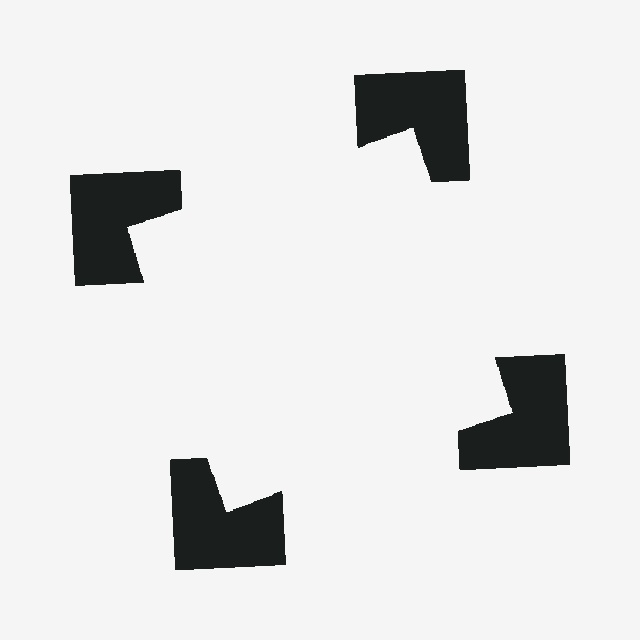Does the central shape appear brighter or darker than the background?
It typically appears slightly brighter than the background, even though no actual brightness change is drawn.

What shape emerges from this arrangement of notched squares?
An illusory square — its edges are inferred from the aligned wedge cuts in the notched squares, not physically drawn.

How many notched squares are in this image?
There are 4 — one at each vertex of the illusory square.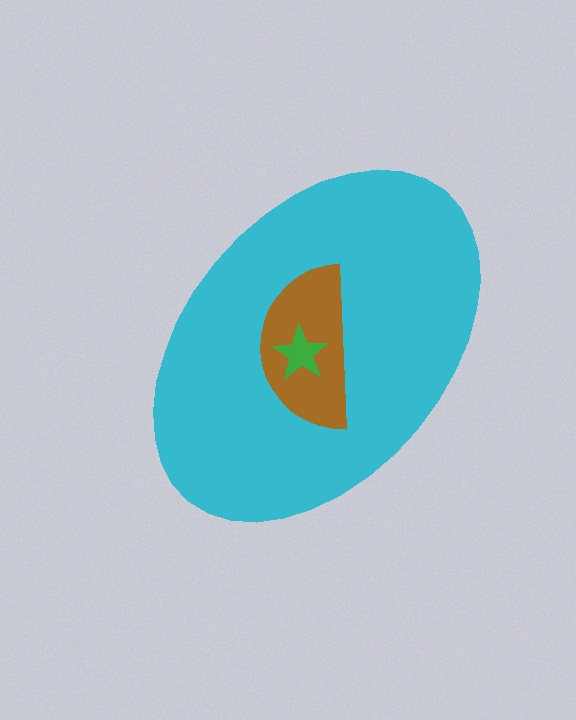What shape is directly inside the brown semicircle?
The green star.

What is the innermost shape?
The green star.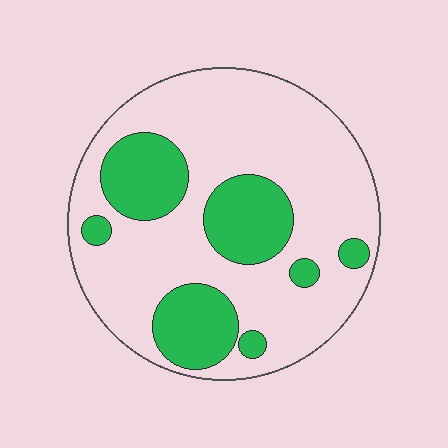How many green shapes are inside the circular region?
7.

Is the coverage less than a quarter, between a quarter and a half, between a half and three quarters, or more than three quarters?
Between a quarter and a half.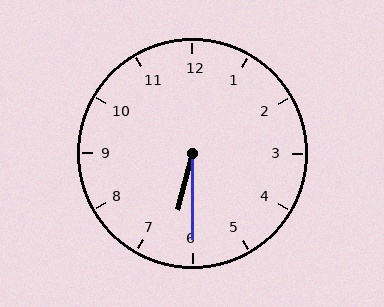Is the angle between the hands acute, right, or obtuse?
It is acute.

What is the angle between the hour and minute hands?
Approximately 15 degrees.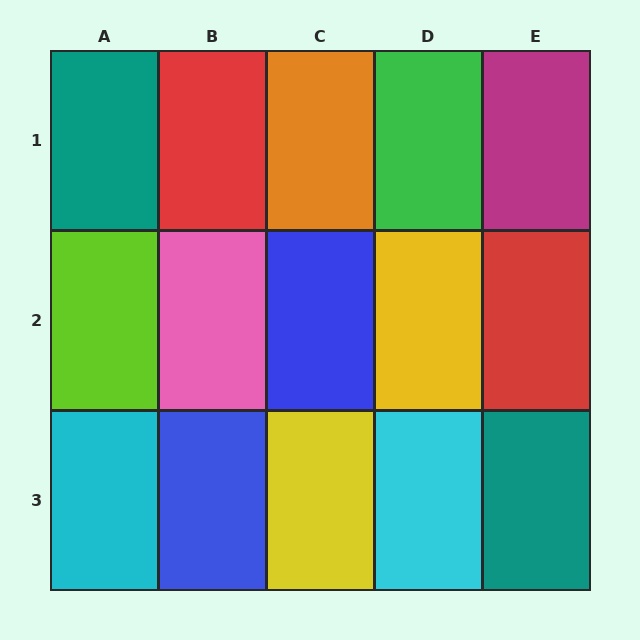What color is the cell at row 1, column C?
Orange.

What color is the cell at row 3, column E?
Teal.